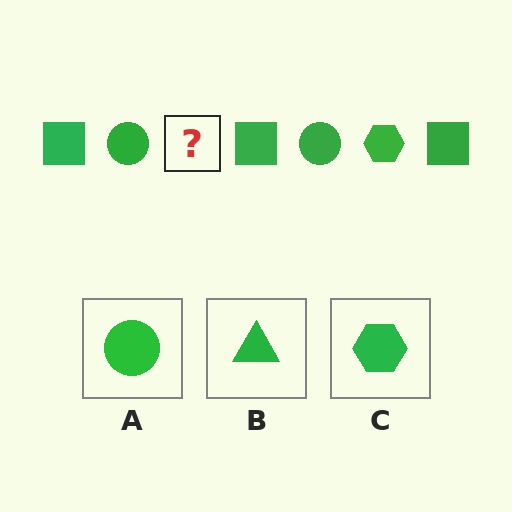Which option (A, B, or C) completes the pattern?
C.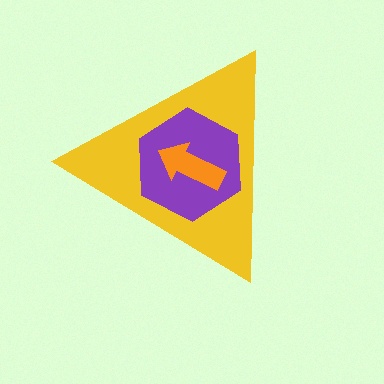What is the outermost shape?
The yellow triangle.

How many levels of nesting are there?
3.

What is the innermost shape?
The orange arrow.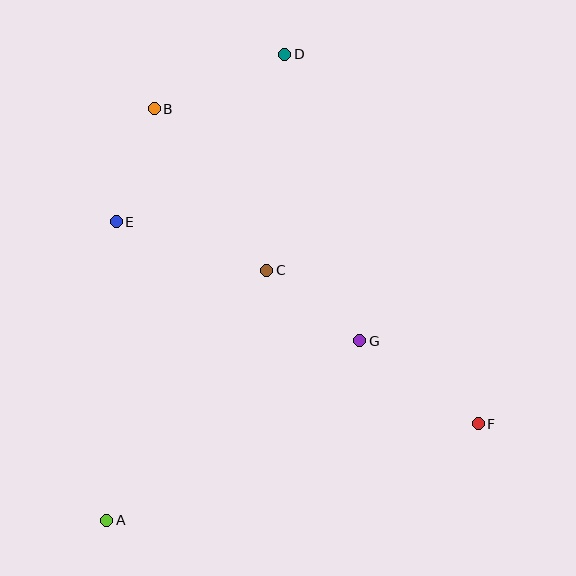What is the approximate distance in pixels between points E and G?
The distance between E and G is approximately 271 pixels.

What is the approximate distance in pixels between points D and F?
The distance between D and F is approximately 417 pixels.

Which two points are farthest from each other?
Points A and D are farthest from each other.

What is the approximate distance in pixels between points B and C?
The distance between B and C is approximately 197 pixels.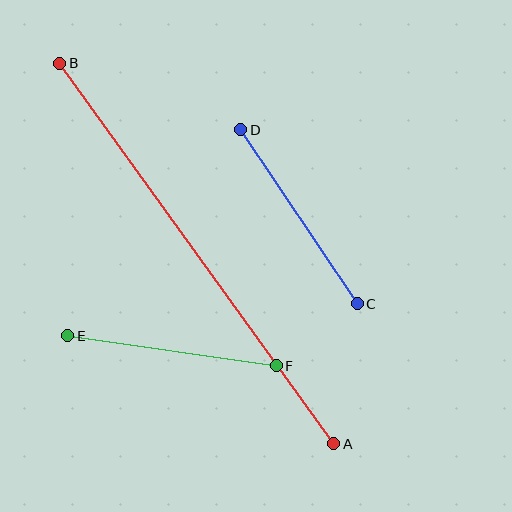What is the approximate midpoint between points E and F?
The midpoint is at approximately (172, 351) pixels.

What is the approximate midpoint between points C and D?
The midpoint is at approximately (299, 217) pixels.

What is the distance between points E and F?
The distance is approximately 211 pixels.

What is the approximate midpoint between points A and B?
The midpoint is at approximately (197, 254) pixels.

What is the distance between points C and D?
The distance is approximately 210 pixels.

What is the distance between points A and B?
The distance is approximately 469 pixels.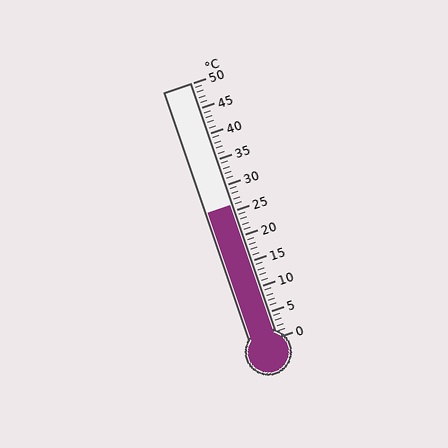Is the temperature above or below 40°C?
The temperature is below 40°C.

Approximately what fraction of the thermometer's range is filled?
The thermometer is filled to approximately 50% of its range.